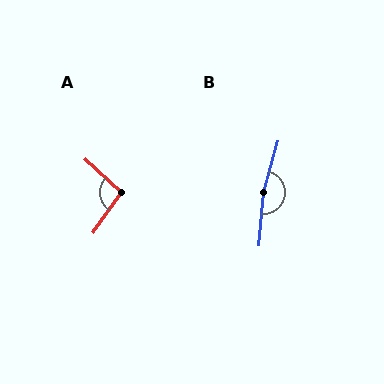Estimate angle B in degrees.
Approximately 169 degrees.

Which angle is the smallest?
A, at approximately 97 degrees.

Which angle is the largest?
B, at approximately 169 degrees.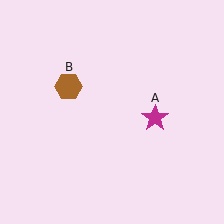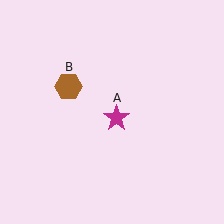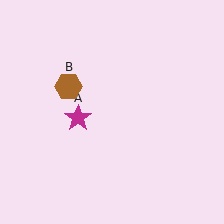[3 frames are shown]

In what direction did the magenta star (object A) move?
The magenta star (object A) moved left.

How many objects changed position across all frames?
1 object changed position: magenta star (object A).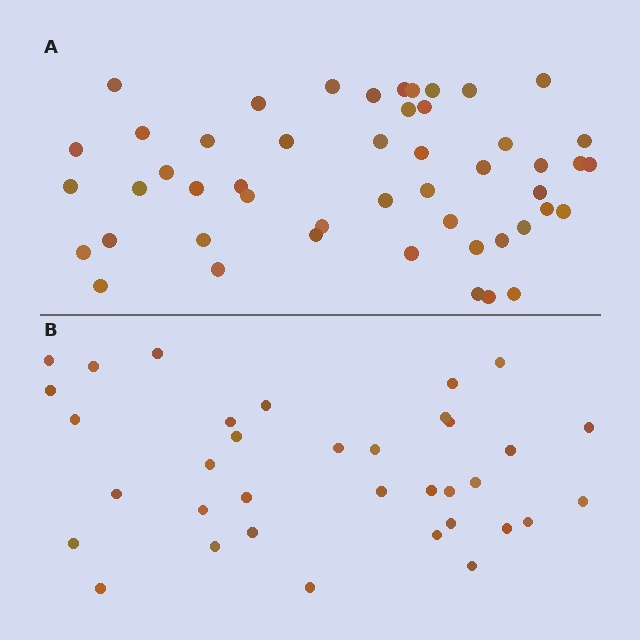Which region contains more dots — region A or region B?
Region A (the top region) has more dots.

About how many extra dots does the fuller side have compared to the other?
Region A has approximately 15 more dots than region B.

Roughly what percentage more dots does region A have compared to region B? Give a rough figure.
About 40% more.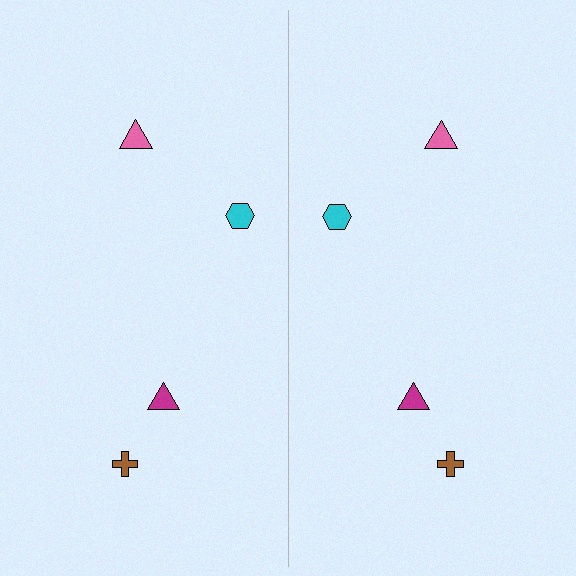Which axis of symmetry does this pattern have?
The pattern has a vertical axis of symmetry running through the center of the image.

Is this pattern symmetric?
Yes, this pattern has bilateral (reflection) symmetry.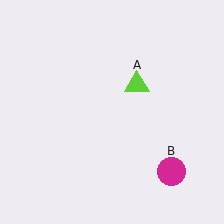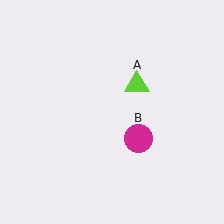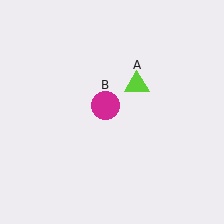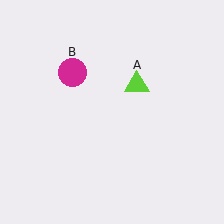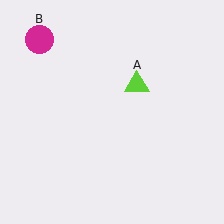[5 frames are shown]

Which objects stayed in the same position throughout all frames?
Lime triangle (object A) remained stationary.